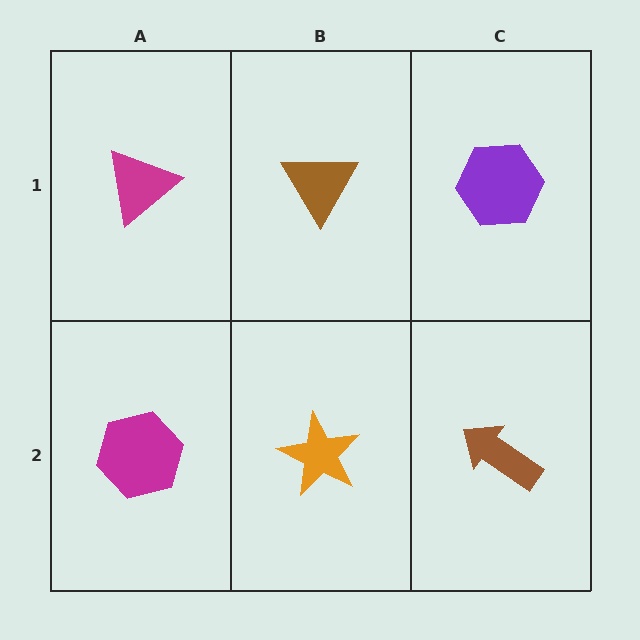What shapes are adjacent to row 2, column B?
A brown triangle (row 1, column B), a magenta hexagon (row 2, column A), a brown arrow (row 2, column C).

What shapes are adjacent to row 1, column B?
An orange star (row 2, column B), a magenta triangle (row 1, column A), a purple hexagon (row 1, column C).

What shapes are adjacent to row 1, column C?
A brown arrow (row 2, column C), a brown triangle (row 1, column B).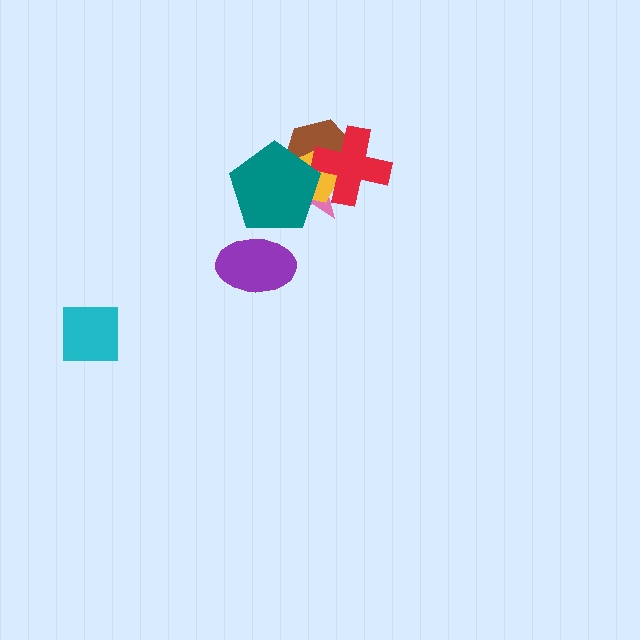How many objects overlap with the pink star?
4 objects overlap with the pink star.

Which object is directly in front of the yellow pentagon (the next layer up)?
The red cross is directly in front of the yellow pentagon.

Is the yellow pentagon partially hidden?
Yes, it is partially covered by another shape.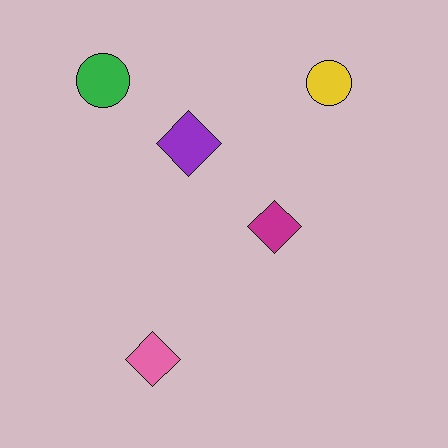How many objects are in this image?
There are 5 objects.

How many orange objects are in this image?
There are no orange objects.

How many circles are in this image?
There are 2 circles.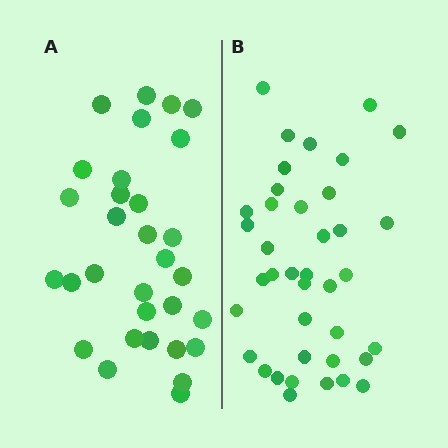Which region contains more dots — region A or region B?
Region B (the right region) has more dots.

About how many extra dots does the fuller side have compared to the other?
Region B has roughly 8 or so more dots than region A.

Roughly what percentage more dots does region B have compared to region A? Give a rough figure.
About 25% more.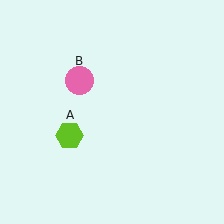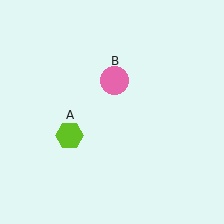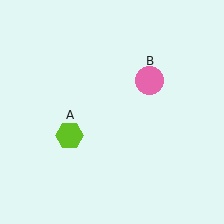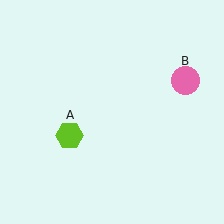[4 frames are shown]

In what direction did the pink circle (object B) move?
The pink circle (object B) moved right.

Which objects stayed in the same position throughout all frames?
Lime hexagon (object A) remained stationary.